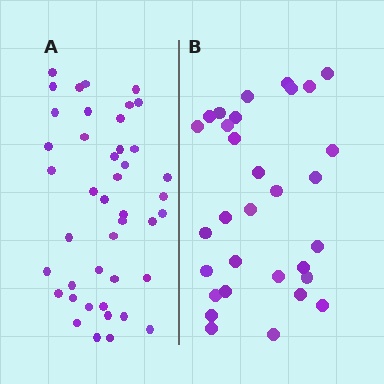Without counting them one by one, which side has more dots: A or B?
Region A (the left region) has more dots.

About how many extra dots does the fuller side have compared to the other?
Region A has roughly 12 or so more dots than region B.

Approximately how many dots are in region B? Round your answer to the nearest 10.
About 30 dots. (The exact count is 31, which rounds to 30.)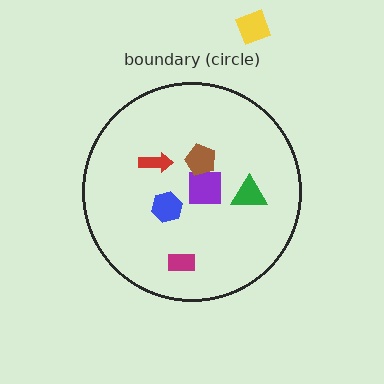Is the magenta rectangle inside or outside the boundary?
Inside.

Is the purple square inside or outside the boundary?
Inside.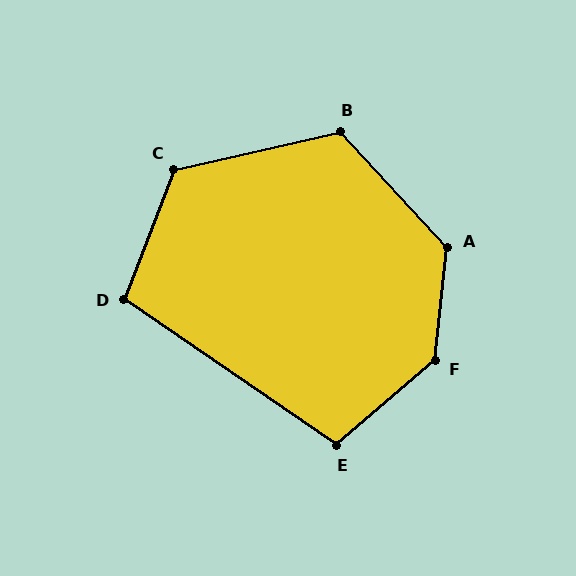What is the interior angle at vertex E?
Approximately 105 degrees (obtuse).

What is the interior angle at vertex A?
Approximately 131 degrees (obtuse).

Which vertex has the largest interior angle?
F, at approximately 137 degrees.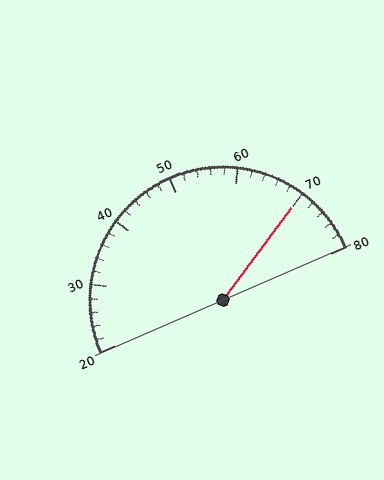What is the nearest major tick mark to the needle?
The nearest major tick mark is 70.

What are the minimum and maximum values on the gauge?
The gauge ranges from 20 to 80.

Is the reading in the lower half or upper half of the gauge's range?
The reading is in the upper half of the range (20 to 80).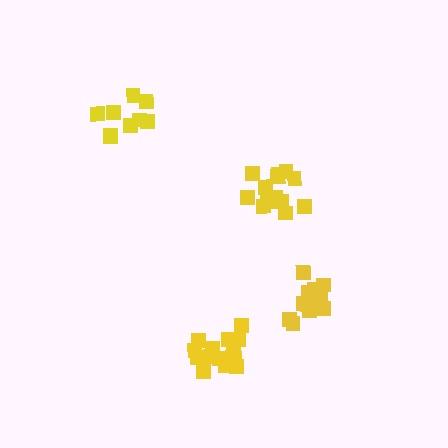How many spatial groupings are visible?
There are 4 spatial groupings.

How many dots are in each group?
Group 1: 9 dots, Group 2: 15 dots, Group 3: 13 dots, Group 4: 13 dots (50 total).